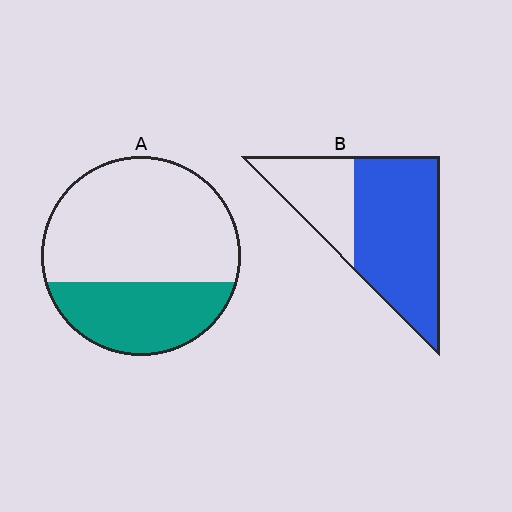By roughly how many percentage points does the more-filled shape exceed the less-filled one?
By roughly 35 percentage points (B over A).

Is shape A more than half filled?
No.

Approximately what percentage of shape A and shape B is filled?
A is approximately 35% and B is approximately 70%.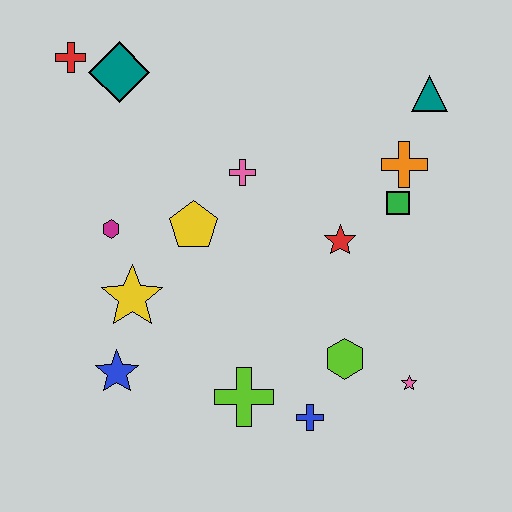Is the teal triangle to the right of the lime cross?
Yes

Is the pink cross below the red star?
No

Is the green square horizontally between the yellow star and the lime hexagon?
No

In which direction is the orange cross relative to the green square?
The orange cross is above the green square.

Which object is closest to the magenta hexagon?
The yellow star is closest to the magenta hexagon.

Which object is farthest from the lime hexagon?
The red cross is farthest from the lime hexagon.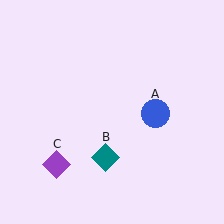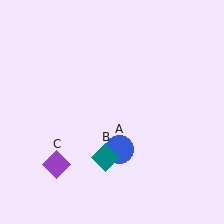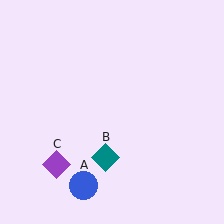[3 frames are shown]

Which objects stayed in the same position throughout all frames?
Teal diamond (object B) and purple diamond (object C) remained stationary.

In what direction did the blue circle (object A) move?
The blue circle (object A) moved down and to the left.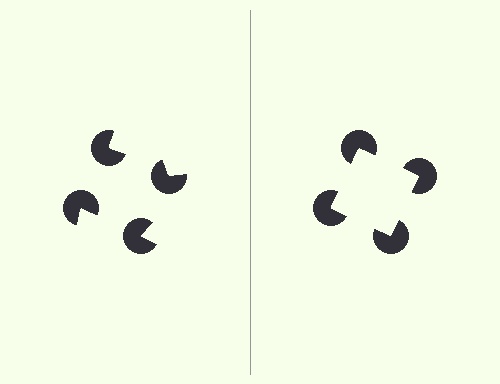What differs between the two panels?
The pac-man discs are positioned identically on both sides; only the wedge orientations differ. On the right they align to a square; on the left they are misaligned.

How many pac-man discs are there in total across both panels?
8 — 4 on each side.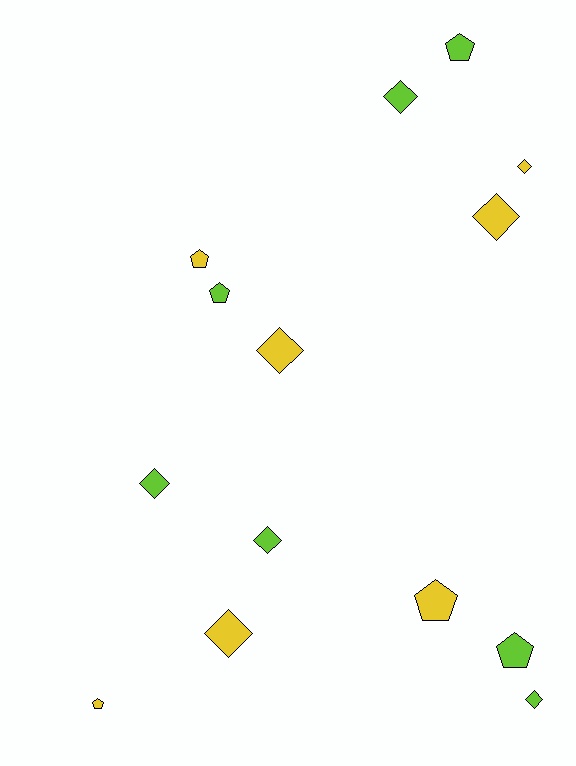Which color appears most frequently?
Lime, with 7 objects.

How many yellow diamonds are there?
There are 4 yellow diamonds.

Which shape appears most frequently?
Diamond, with 8 objects.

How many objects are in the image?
There are 14 objects.